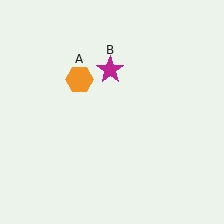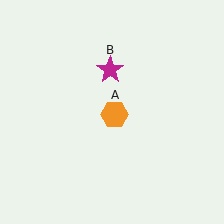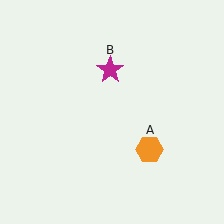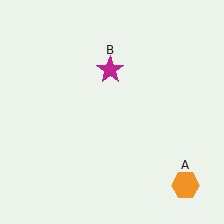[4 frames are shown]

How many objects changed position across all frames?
1 object changed position: orange hexagon (object A).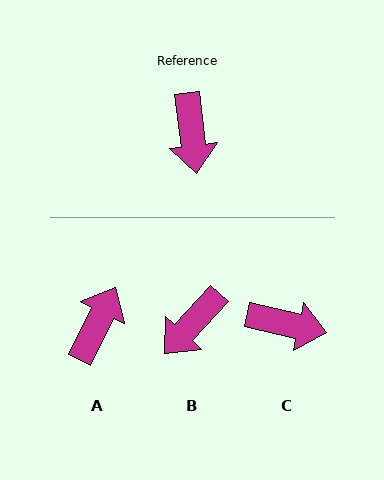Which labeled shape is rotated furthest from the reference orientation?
A, about 147 degrees away.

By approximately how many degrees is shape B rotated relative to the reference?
Approximately 49 degrees clockwise.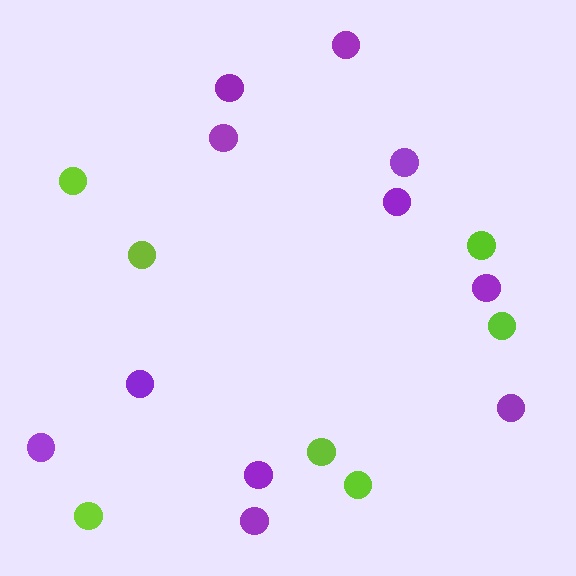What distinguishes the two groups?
There are 2 groups: one group of purple circles (11) and one group of lime circles (7).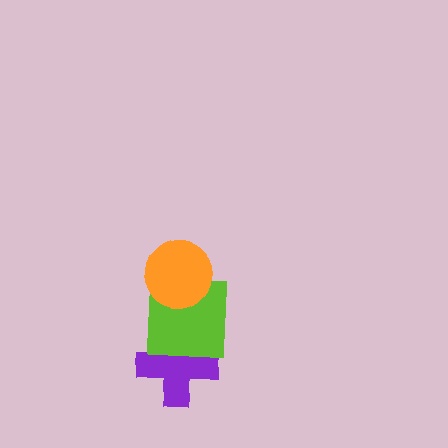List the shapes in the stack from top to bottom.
From top to bottom: the orange circle, the lime square, the purple cross.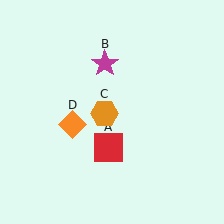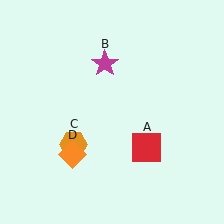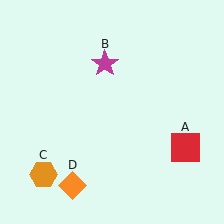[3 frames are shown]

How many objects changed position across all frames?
3 objects changed position: red square (object A), orange hexagon (object C), orange diamond (object D).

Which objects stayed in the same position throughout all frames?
Magenta star (object B) remained stationary.